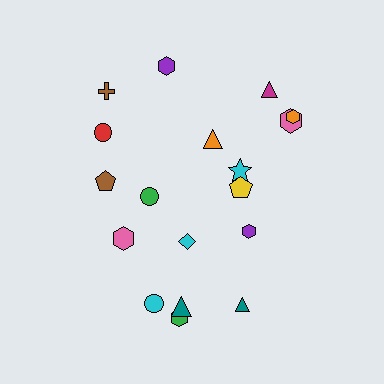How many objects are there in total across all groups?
There are 18 objects.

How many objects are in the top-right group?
There are 7 objects.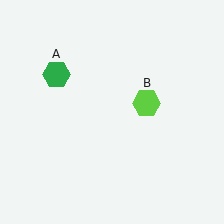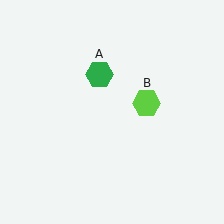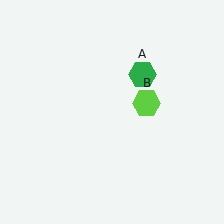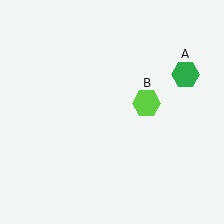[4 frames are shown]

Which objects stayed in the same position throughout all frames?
Lime hexagon (object B) remained stationary.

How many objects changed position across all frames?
1 object changed position: green hexagon (object A).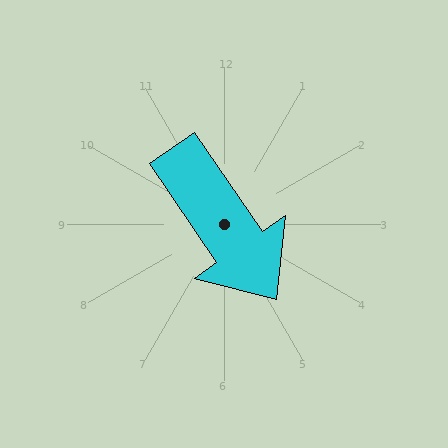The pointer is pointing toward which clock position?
Roughly 5 o'clock.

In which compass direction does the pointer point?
Southeast.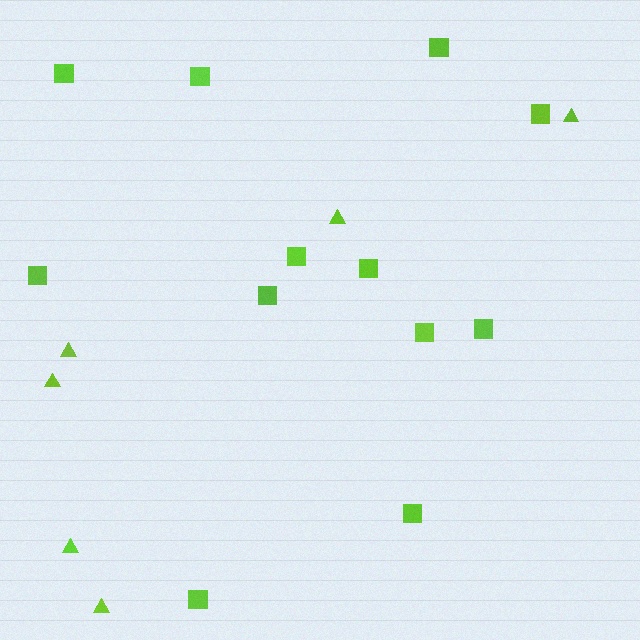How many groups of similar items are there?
There are 2 groups: one group of squares (12) and one group of triangles (6).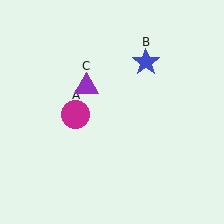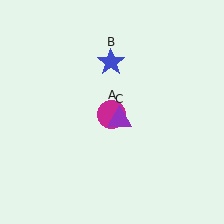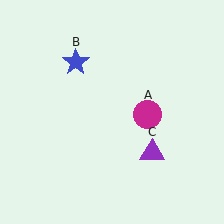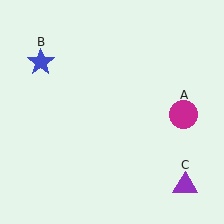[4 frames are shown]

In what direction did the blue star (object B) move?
The blue star (object B) moved left.